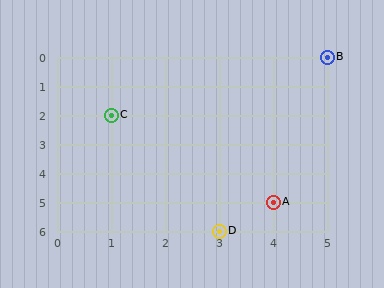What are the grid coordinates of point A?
Point A is at grid coordinates (4, 5).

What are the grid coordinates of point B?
Point B is at grid coordinates (5, 0).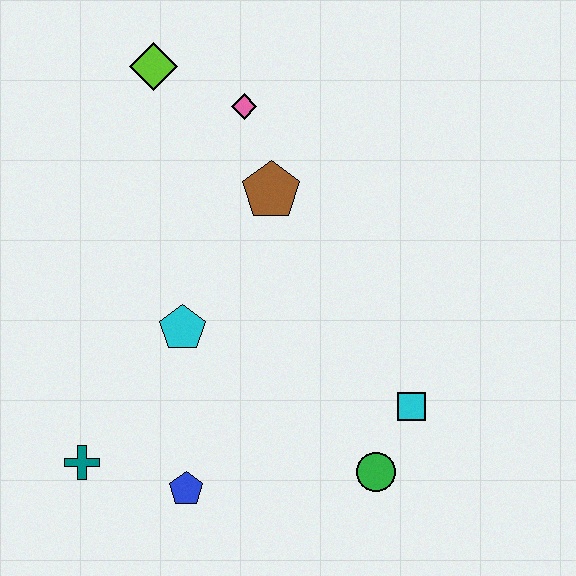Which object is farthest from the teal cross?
The lime diamond is farthest from the teal cross.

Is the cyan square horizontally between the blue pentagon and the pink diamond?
No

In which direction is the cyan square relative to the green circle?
The cyan square is above the green circle.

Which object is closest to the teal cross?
The blue pentagon is closest to the teal cross.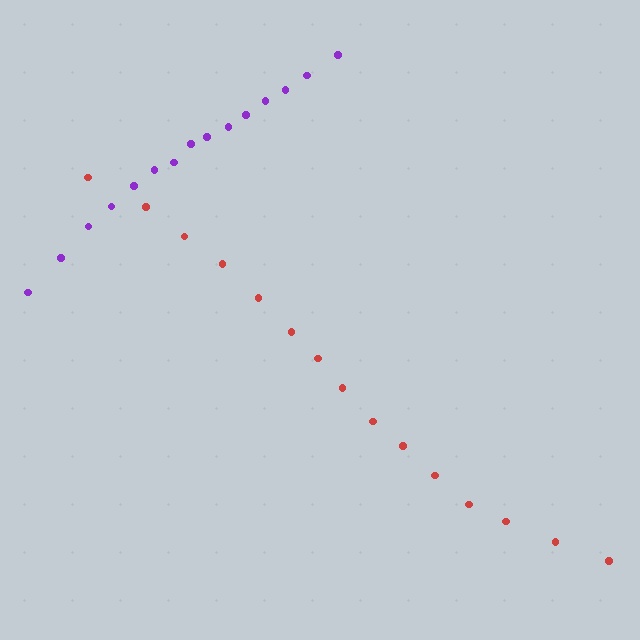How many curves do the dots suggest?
There are 2 distinct paths.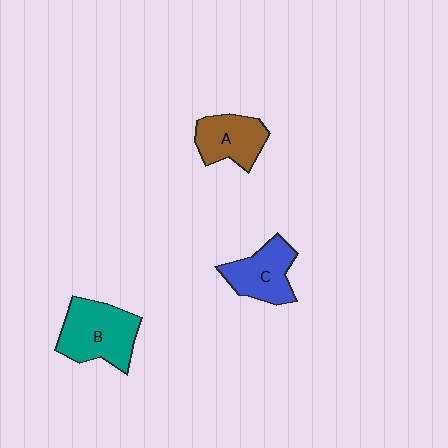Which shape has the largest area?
Shape B (teal).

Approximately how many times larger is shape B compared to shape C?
Approximately 1.3 times.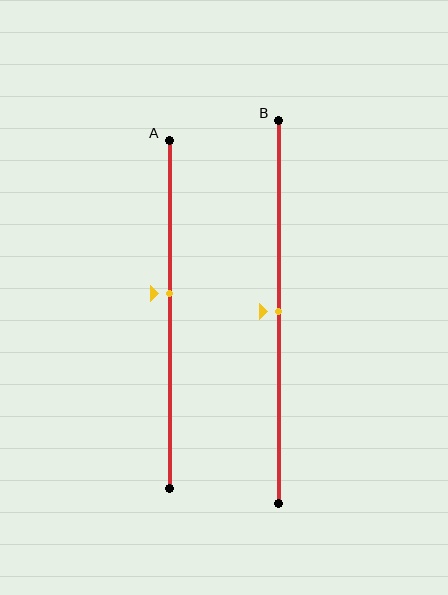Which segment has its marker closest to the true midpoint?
Segment B has its marker closest to the true midpoint.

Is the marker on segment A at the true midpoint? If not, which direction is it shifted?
No, the marker on segment A is shifted upward by about 6% of the segment length.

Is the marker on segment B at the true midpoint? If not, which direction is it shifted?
Yes, the marker on segment B is at the true midpoint.